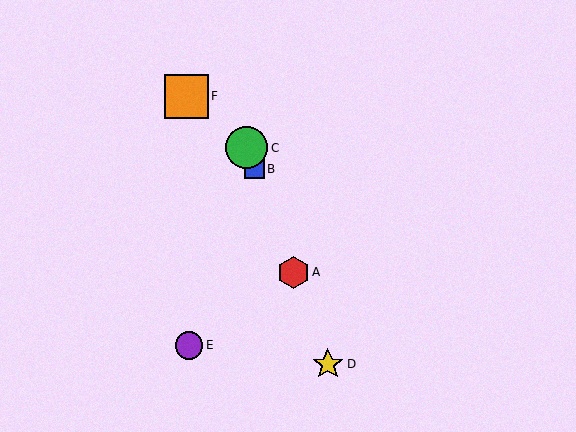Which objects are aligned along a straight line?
Objects A, B, C, D are aligned along a straight line.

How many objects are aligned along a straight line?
4 objects (A, B, C, D) are aligned along a straight line.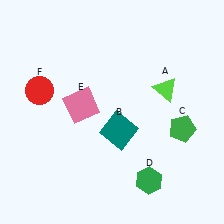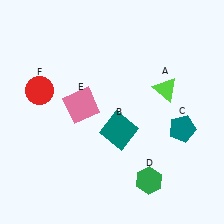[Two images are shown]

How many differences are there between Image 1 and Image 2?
There is 1 difference between the two images.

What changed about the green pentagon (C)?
In Image 1, C is green. In Image 2, it changed to teal.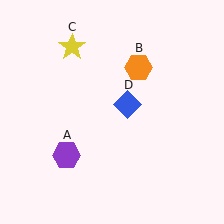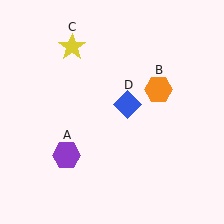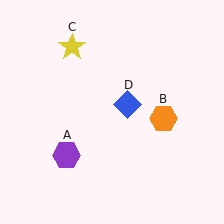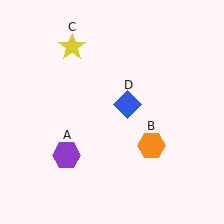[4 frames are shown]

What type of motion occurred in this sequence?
The orange hexagon (object B) rotated clockwise around the center of the scene.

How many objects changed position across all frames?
1 object changed position: orange hexagon (object B).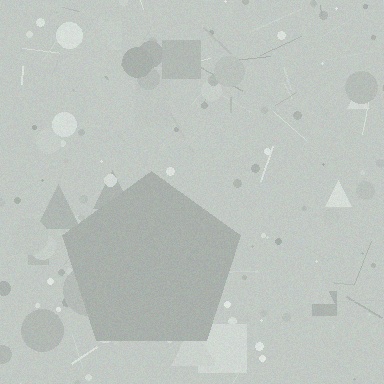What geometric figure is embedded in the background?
A pentagon is embedded in the background.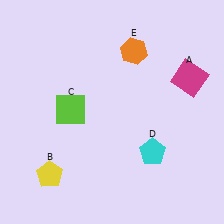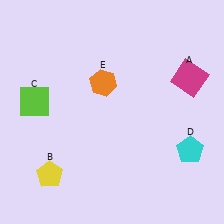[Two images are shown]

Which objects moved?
The objects that moved are: the lime square (C), the cyan pentagon (D), the orange hexagon (E).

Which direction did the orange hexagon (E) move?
The orange hexagon (E) moved down.